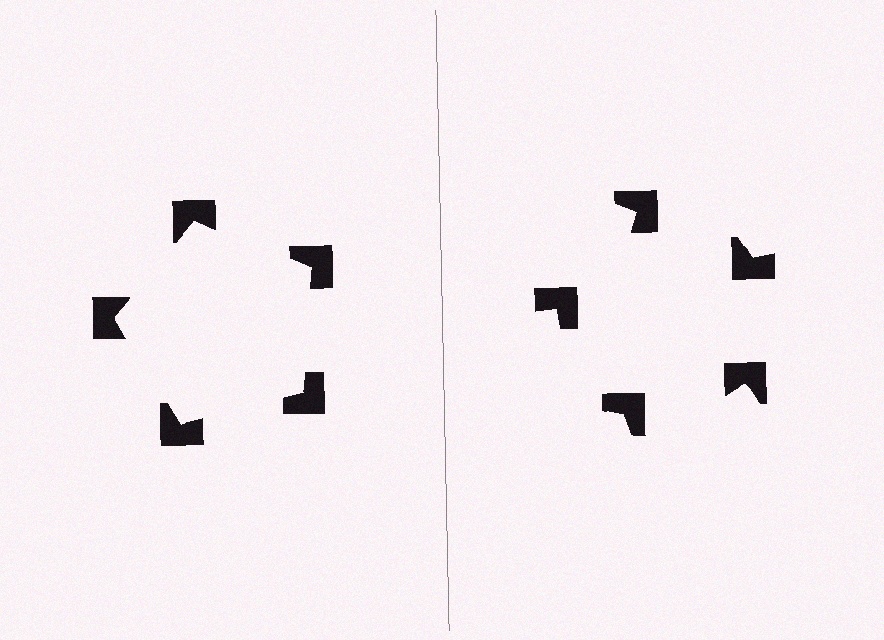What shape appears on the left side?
An illusory pentagon.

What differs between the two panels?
The notched squares are positioned identically on both sides; only the wedge orientations differ. On the left they align to a pentagon; on the right they are misaligned.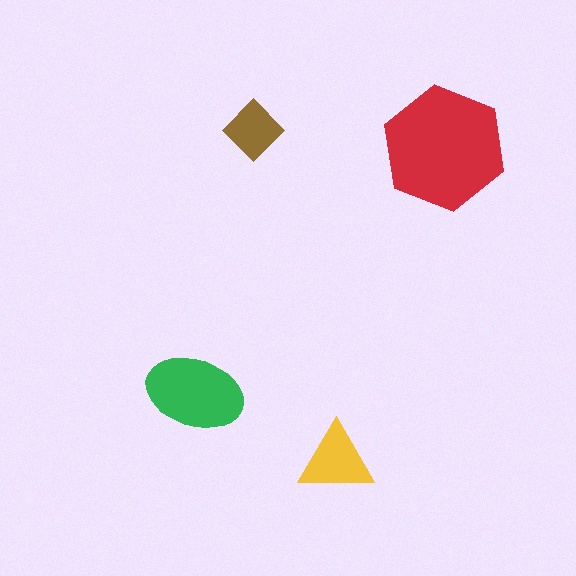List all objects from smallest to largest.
The brown diamond, the yellow triangle, the green ellipse, the red hexagon.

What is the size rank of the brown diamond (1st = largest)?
4th.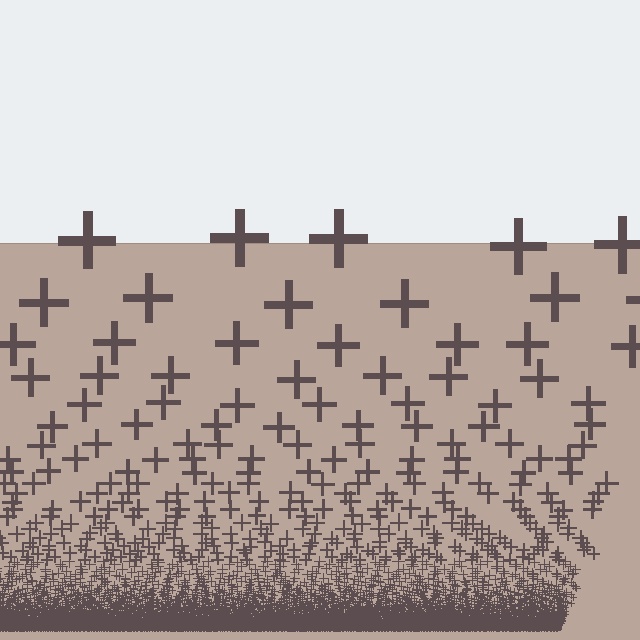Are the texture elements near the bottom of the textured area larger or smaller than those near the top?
Smaller. The gradient is inverted — elements near the bottom are smaller and denser.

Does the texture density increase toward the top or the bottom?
Density increases toward the bottom.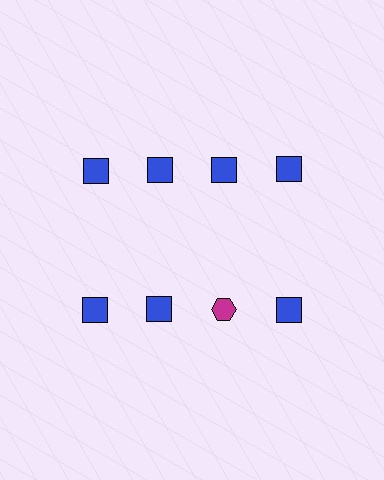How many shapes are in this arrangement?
There are 8 shapes arranged in a grid pattern.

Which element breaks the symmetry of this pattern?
The magenta hexagon in the second row, center column breaks the symmetry. All other shapes are blue squares.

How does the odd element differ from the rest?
It differs in both color (magenta instead of blue) and shape (hexagon instead of square).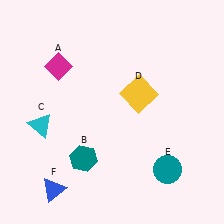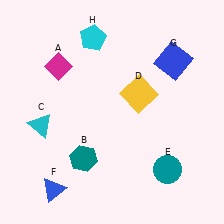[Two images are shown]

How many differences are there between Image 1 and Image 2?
There are 2 differences between the two images.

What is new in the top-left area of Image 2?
A cyan pentagon (H) was added in the top-left area of Image 2.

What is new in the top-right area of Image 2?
A blue square (G) was added in the top-right area of Image 2.